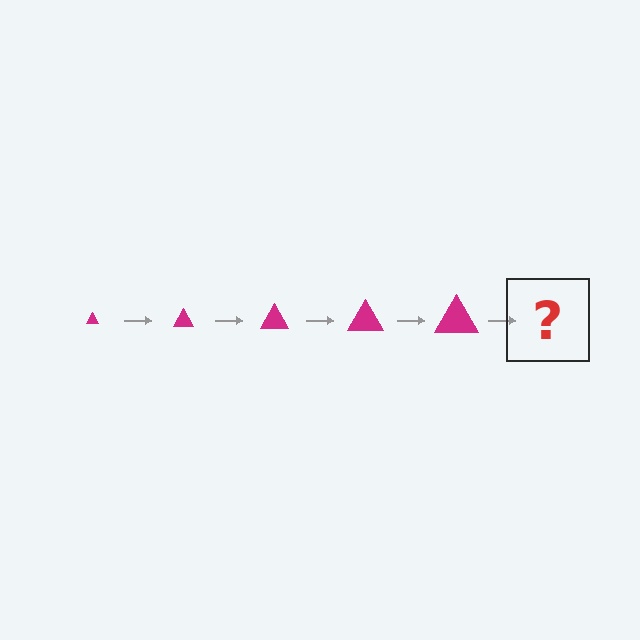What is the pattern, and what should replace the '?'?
The pattern is that the triangle gets progressively larger each step. The '?' should be a magenta triangle, larger than the previous one.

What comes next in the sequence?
The next element should be a magenta triangle, larger than the previous one.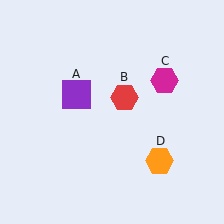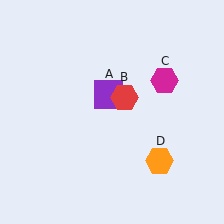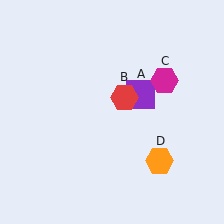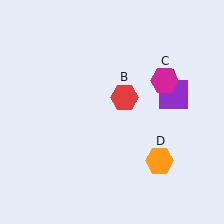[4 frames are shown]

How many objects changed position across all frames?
1 object changed position: purple square (object A).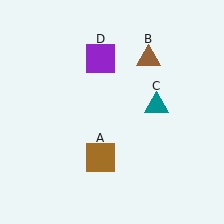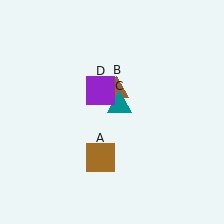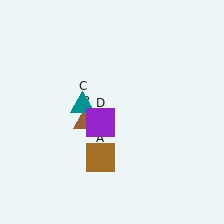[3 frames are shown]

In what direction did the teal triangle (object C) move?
The teal triangle (object C) moved left.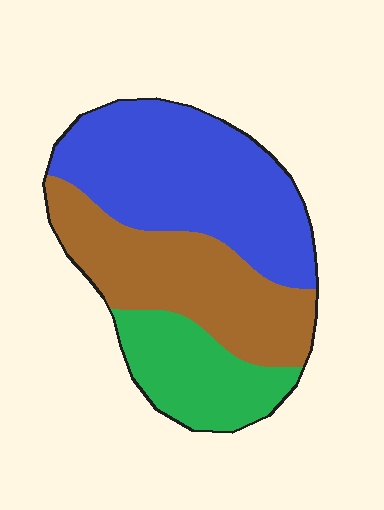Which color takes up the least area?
Green, at roughly 20%.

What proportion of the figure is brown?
Brown covers 35% of the figure.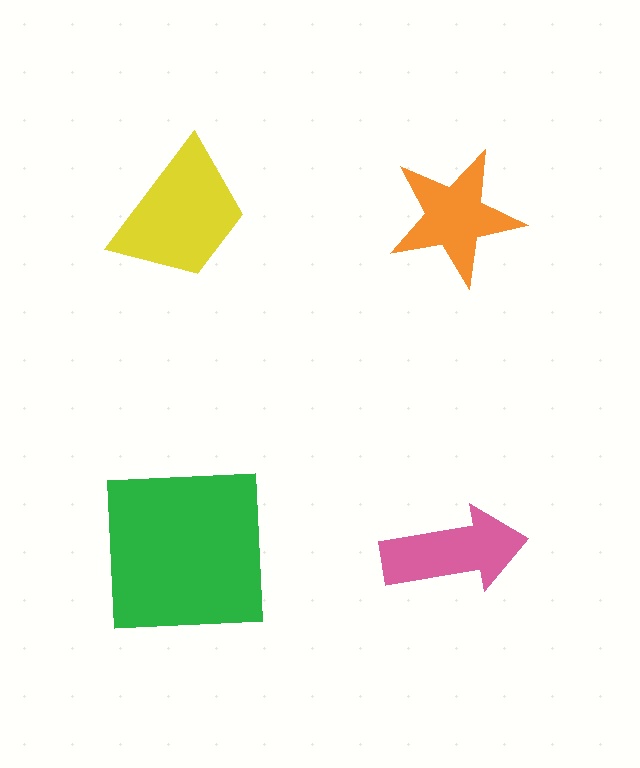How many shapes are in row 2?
2 shapes.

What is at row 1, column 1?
A yellow trapezoid.